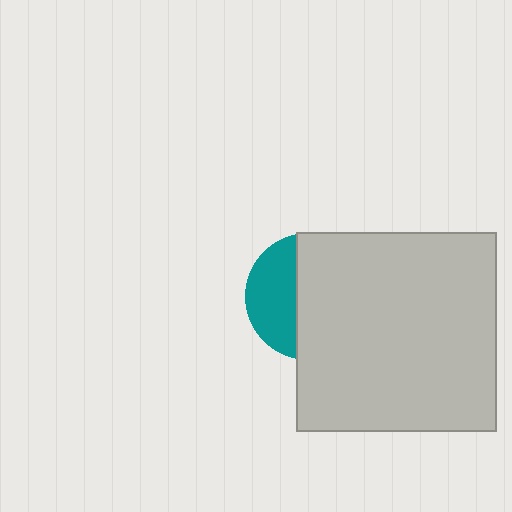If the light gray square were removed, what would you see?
You would see the complete teal circle.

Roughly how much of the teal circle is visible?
A small part of it is visible (roughly 37%).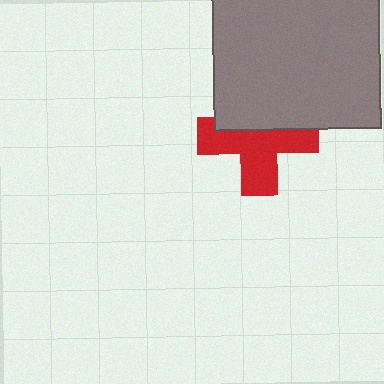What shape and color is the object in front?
The object in front is a gray square.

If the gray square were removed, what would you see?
You would see the complete red cross.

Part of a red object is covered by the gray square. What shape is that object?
It is a cross.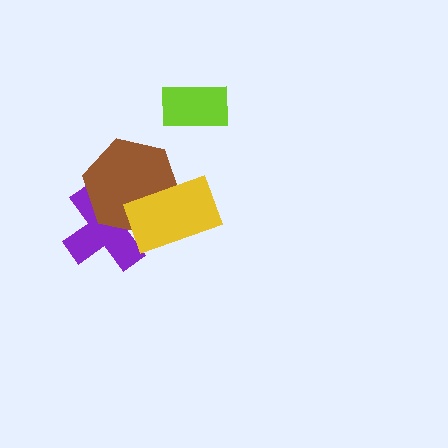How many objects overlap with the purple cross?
2 objects overlap with the purple cross.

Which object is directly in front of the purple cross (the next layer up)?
The brown hexagon is directly in front of the purple cross.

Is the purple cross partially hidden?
Yes, it is partially covered by another shape.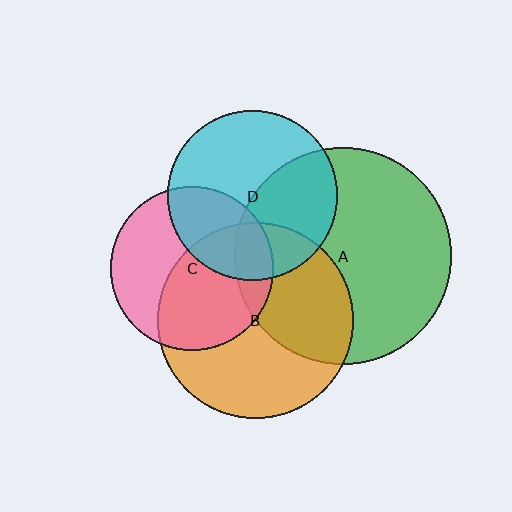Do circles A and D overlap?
Yes.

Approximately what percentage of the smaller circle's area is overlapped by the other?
Approximately 40%.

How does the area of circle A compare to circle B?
Approximately 1.2 times.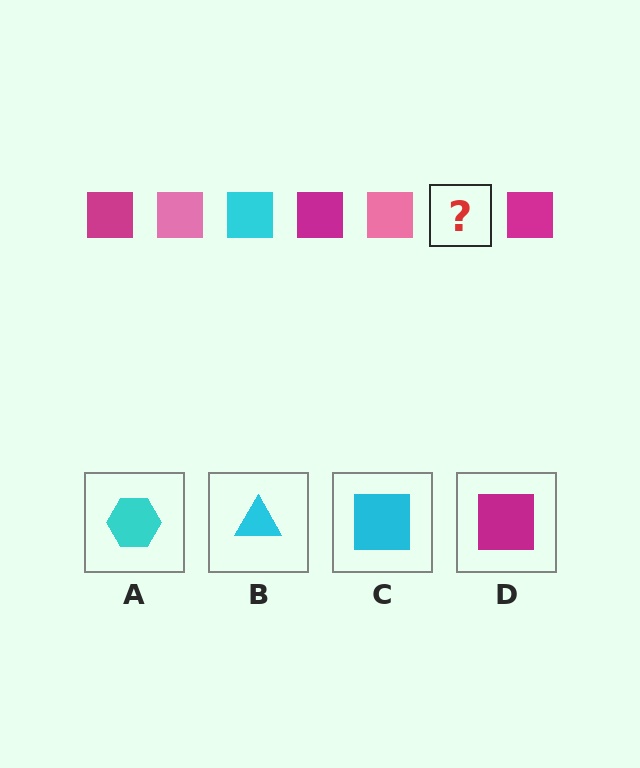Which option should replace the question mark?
Option C.